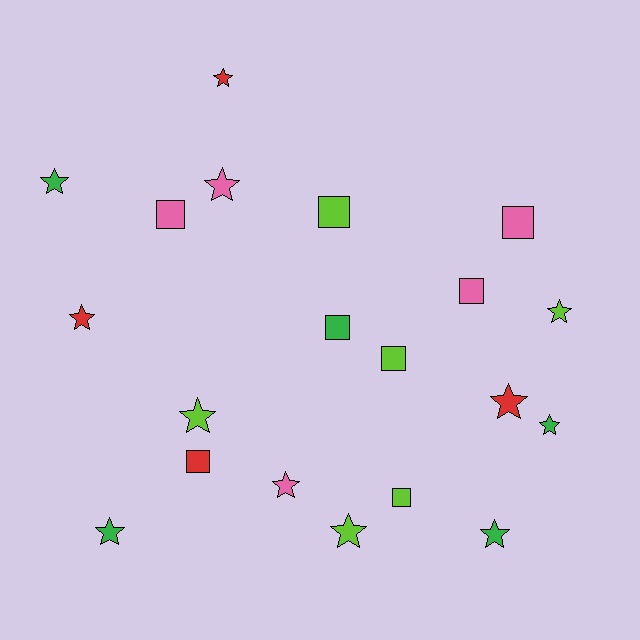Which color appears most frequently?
Lime, with 6 objects.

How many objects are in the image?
There are 20 objects.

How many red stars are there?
There are 3 red stars.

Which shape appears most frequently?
Star, with 12 objects.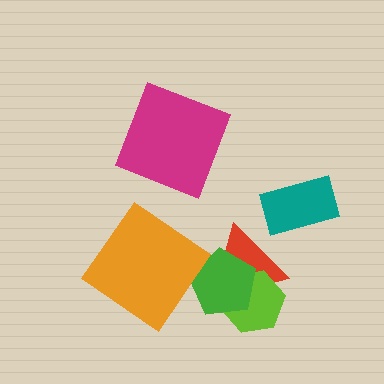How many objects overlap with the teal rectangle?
0 objects overlap with the teal rectangle.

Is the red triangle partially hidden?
Yes, it is partially covered by another shape.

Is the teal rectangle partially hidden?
No, no other shape covers it.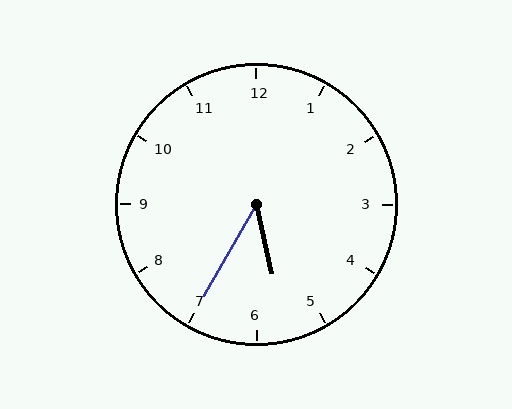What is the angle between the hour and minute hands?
Approximately 42 degrees.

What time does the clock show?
5:35.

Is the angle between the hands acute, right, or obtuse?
It is acute.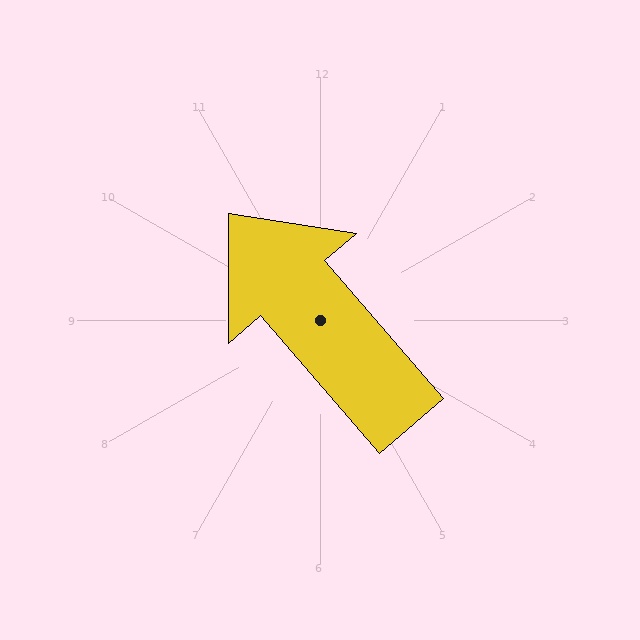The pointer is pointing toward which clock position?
Roughly 11 o'clock.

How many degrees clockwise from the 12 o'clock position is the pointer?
Approximately 319 degrees.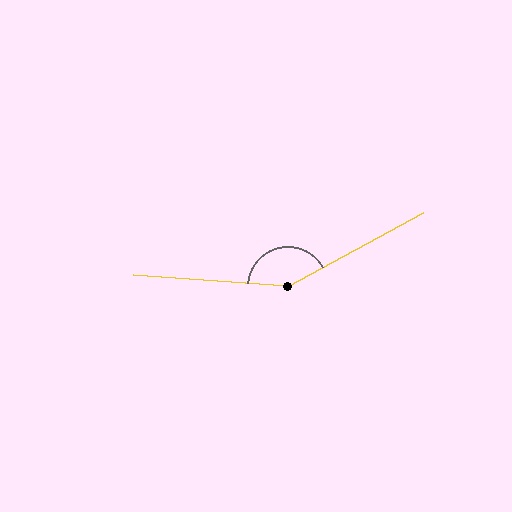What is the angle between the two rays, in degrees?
Approximately 147 degrees.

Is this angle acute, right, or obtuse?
It is obtuse.